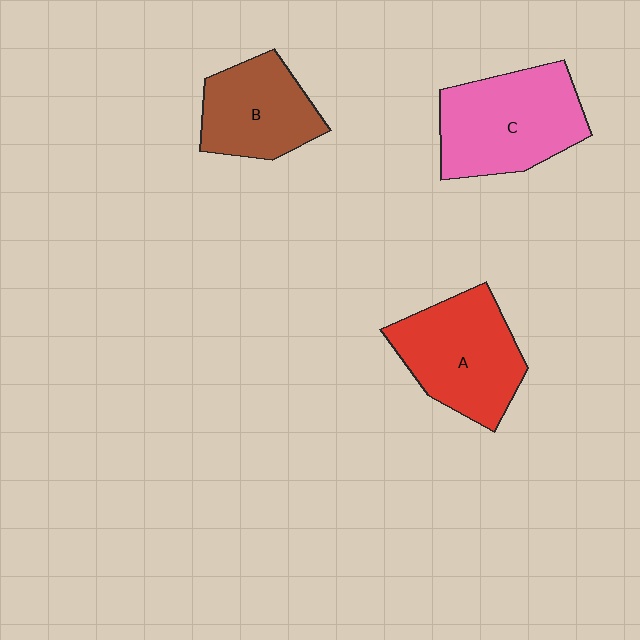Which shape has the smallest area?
Shape B (brown).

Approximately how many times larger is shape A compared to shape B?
Approximately 1.3 times.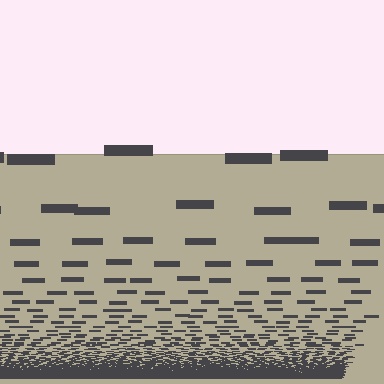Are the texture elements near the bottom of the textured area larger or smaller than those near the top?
Smaller. The gradient is inverted — elements near the bottom are smaller and denser.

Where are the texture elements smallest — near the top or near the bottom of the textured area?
Near the bottom.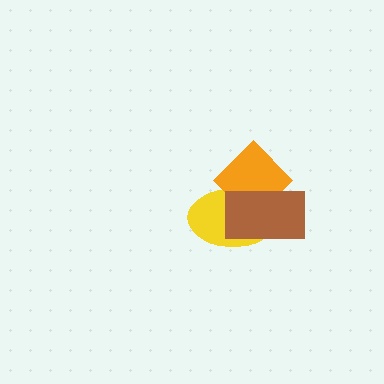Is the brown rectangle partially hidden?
No, no other shape covers it.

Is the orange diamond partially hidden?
Yes, it is partially covered by another shape.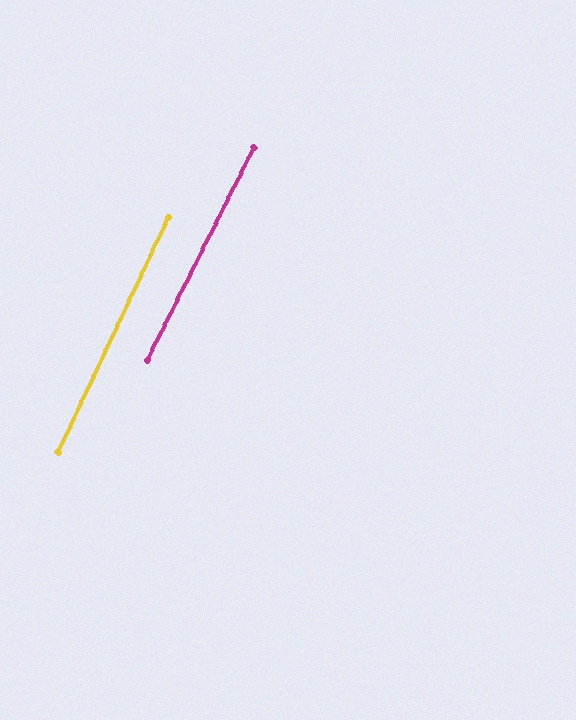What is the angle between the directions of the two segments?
Approximately 2 degrees.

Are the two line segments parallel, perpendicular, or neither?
Parallel — their directions differ by only 1.7°.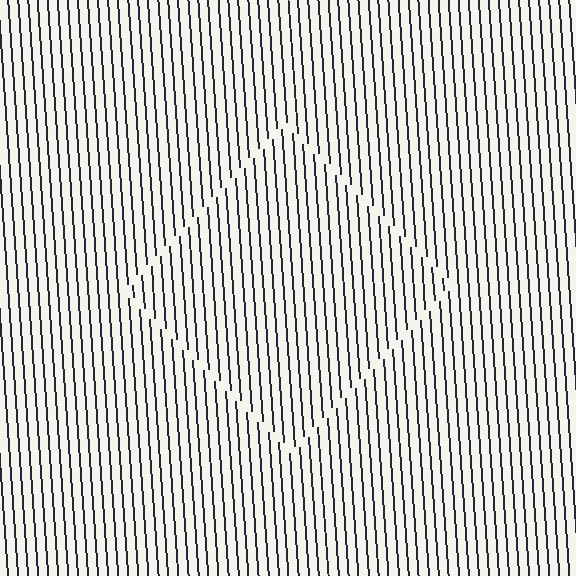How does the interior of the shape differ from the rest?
The interior of the shape contains the same grating, shifted by half a period — the contour is defined by the phase discontinuity where line-ends from the inner and outer gratings abut.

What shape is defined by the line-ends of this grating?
An illusory square. The interior of the shape contains the same grating, shifted by half a period — the contour is defined by the phase discontinuity where line-ends from the inner and outer gratings abut.